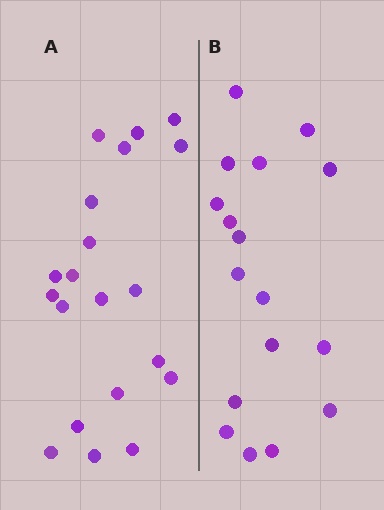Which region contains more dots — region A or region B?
Region A (the left region) has more dots.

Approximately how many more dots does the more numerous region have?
Region A has just a few more — roughly 2 or 3 more dots than region B.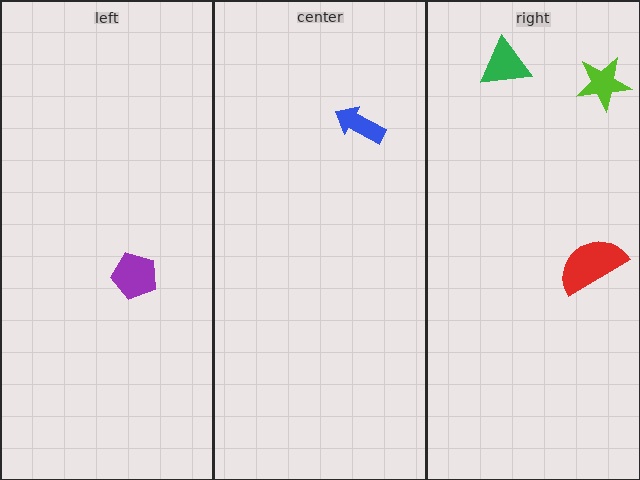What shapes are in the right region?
The lime star, the green triangle, the red semicircle.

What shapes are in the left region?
The purple pentagon.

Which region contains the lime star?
The right region.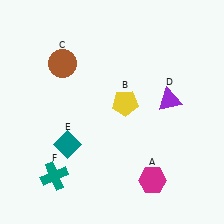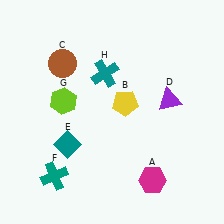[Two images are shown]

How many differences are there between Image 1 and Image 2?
There are 2 differences between the two images.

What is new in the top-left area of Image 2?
A teal cross (H) was added in the top-left area of Image 2.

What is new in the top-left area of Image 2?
A lime hexagon (G) was added in the top-left area of Image 2.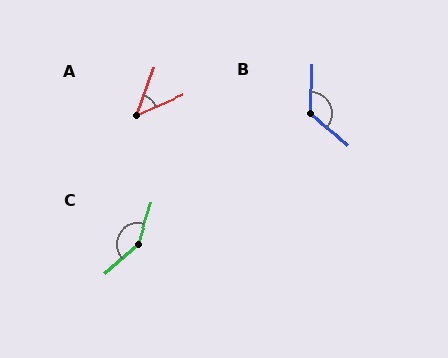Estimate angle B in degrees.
Approximately 130 degrees.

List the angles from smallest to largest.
A (47°), B (130°), C (149°).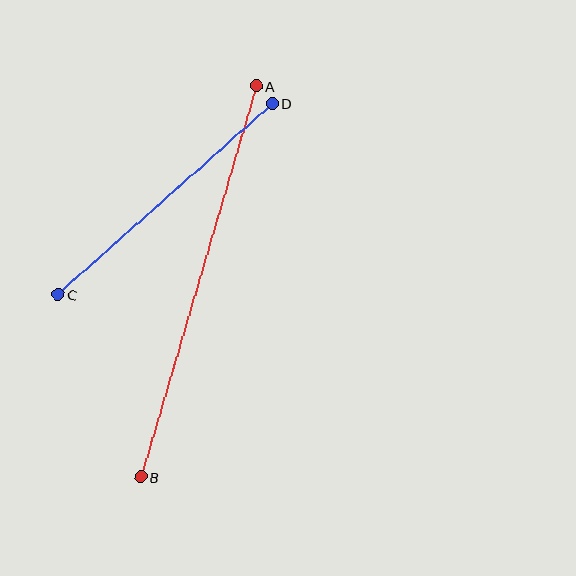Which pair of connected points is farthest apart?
Points A and B are farthest apart.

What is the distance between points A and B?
The distance is approximately 408 pixels.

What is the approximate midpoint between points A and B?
The midpoint is at approximately (198, 281) pixels.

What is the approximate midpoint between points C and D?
The midpoint is at approximately (165, 199) pixels.